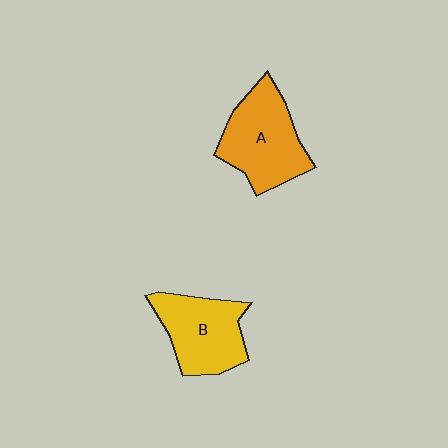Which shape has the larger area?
Shape A (orange).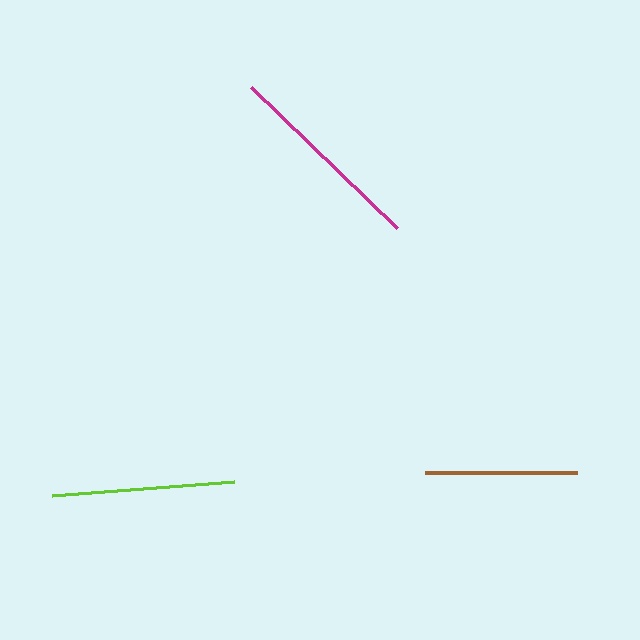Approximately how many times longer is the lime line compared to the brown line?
The lime line is approximately 1.2 times the length of the brown line.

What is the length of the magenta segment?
The magenta segment is approximately 204 pixels long.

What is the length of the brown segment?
The brown segment is approximately 152 pixels long.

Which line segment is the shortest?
The brown line is the shortest at approximately 152 pixels.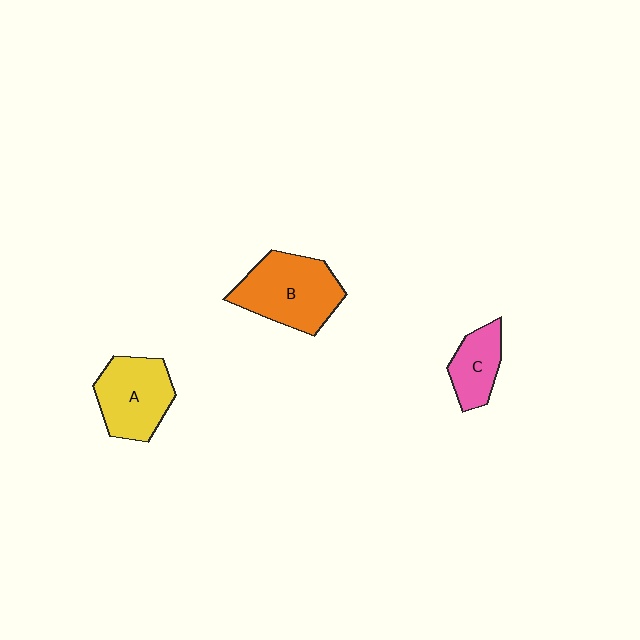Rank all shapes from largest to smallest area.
From largest to smallest: B (orange), A (yellow), C (pink).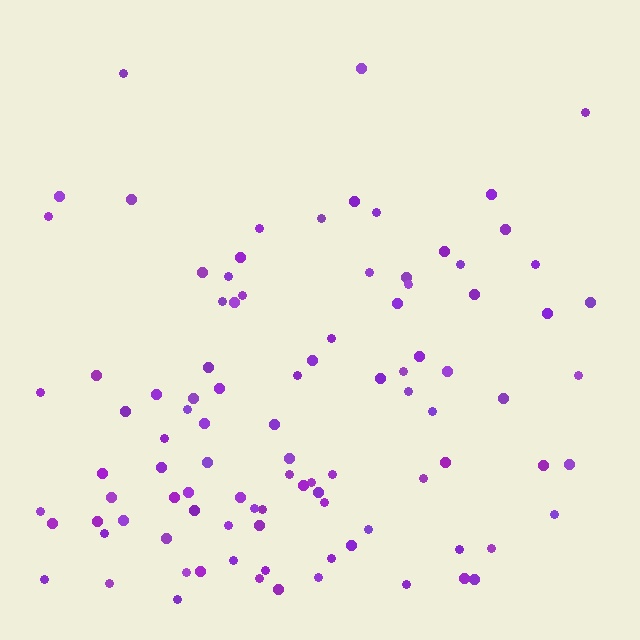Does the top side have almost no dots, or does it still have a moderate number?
Still a moderate number, just noticeably fewer than the bottom.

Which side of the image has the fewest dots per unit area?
The top.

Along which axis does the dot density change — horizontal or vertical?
Vertical.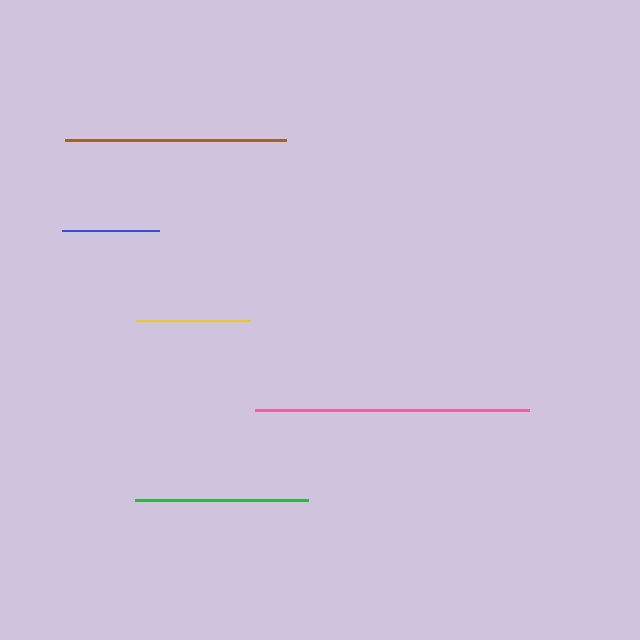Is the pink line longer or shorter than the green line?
The pink line is longer than the green line.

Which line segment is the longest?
The pink line is the longest at approximately 274 pixels.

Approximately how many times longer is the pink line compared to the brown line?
The pink line is approximately 1.2 times the length of the brown line.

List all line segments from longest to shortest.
From longest to shortest: pink, brown, green, yellow, blue.